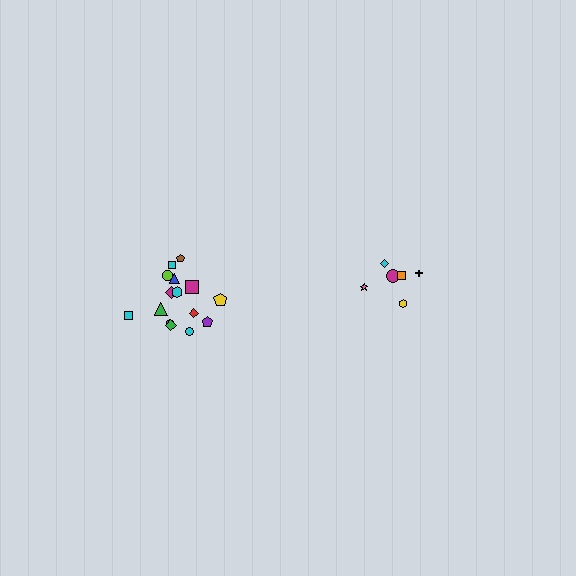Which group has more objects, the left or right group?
The left group.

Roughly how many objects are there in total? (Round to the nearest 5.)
Roughly 20 objects in total.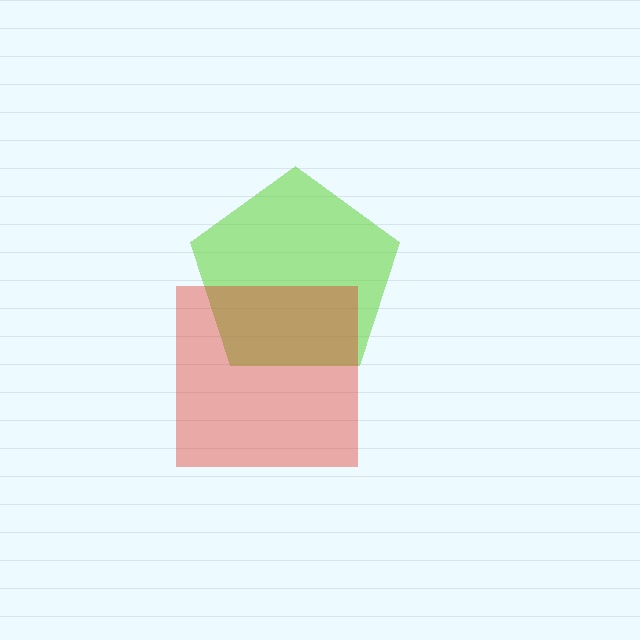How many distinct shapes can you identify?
There are 2 distinct shapes: a lime pentagon, a red square.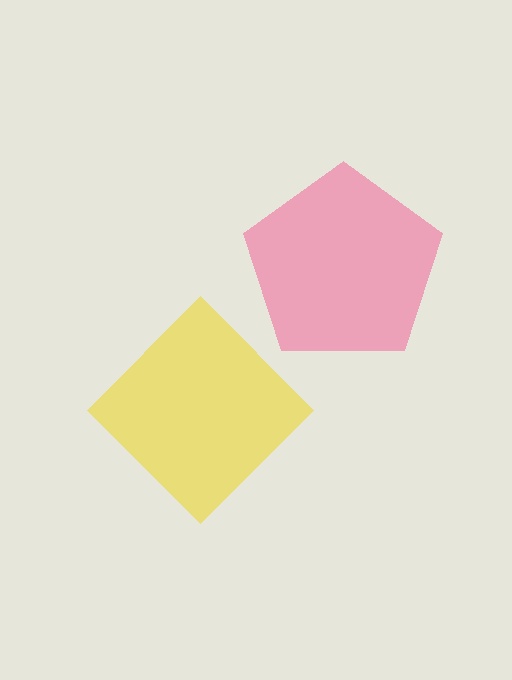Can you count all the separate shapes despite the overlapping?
Yes, there are 2 separate shapes.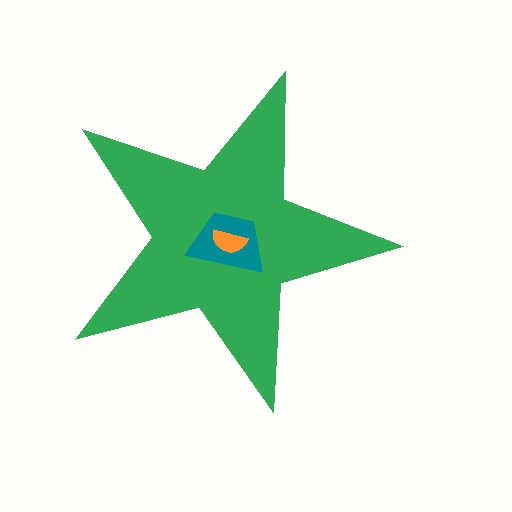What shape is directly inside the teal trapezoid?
The orange semicircle.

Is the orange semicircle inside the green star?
Yes.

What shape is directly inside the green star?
The teal trapezoid.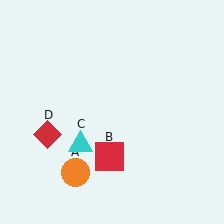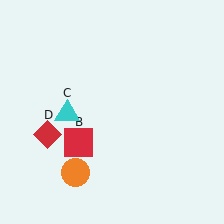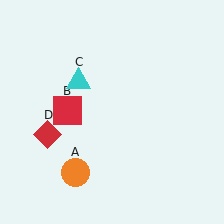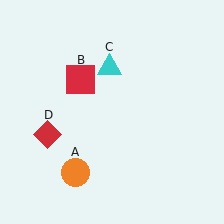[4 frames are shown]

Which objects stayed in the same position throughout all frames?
Orange circle (object A) and red diamond (object D) remained stationary.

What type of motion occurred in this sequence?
The red square (object B), cyan triangle (object C) rotated clockwise around the center of the scene.